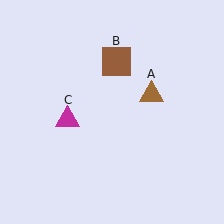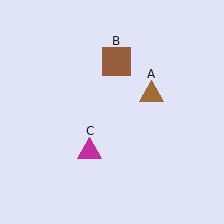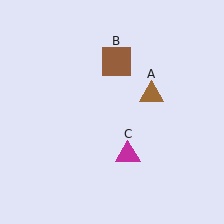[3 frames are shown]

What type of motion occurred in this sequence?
The magenta triangle (object C) rotated counterclockwise around the center of the scene.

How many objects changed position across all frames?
1 object changed position: magenta triangle (object C).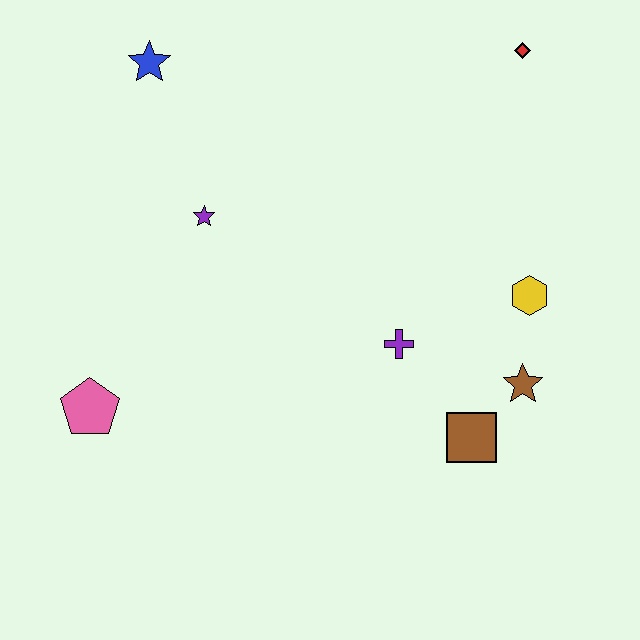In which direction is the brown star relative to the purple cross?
The brown star is to the right of the purple cross.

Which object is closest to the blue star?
The purple star is closest to the blue star.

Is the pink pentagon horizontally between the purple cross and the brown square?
No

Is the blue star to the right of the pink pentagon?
Yes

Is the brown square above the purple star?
No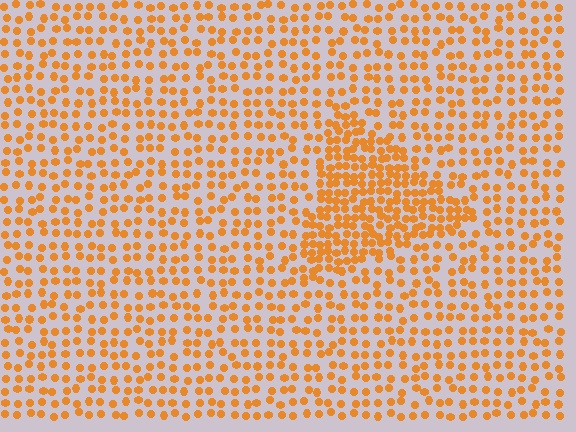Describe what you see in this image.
The image contains small orange elements arranged at two different densities. A triangle-shaped region is visible where the elements are more densely packed than the surrounding area.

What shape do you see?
I see a triangle.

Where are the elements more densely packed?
The elements are more densely packed inside the triangle boundary.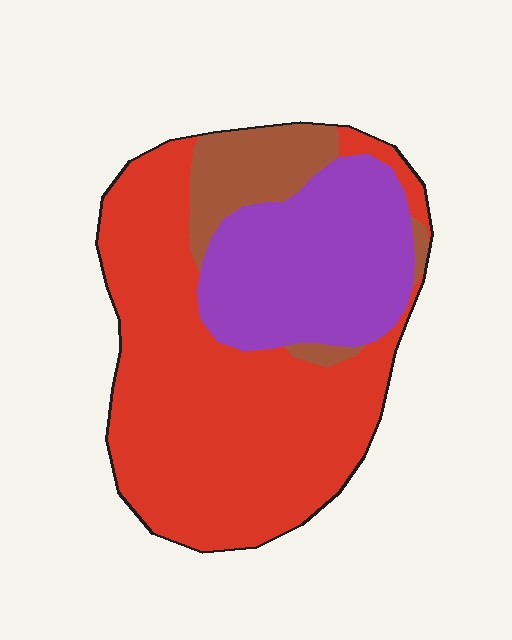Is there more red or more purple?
Red.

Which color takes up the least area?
Brown, at roughly 10%.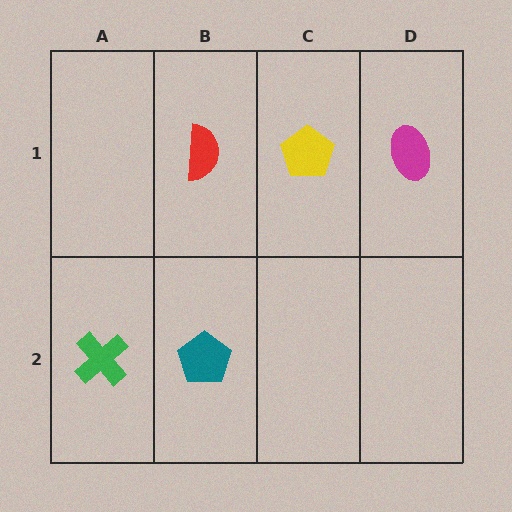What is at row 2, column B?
A teal pentagon.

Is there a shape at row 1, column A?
No, that cell is empty.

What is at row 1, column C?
A yellow pentagon.